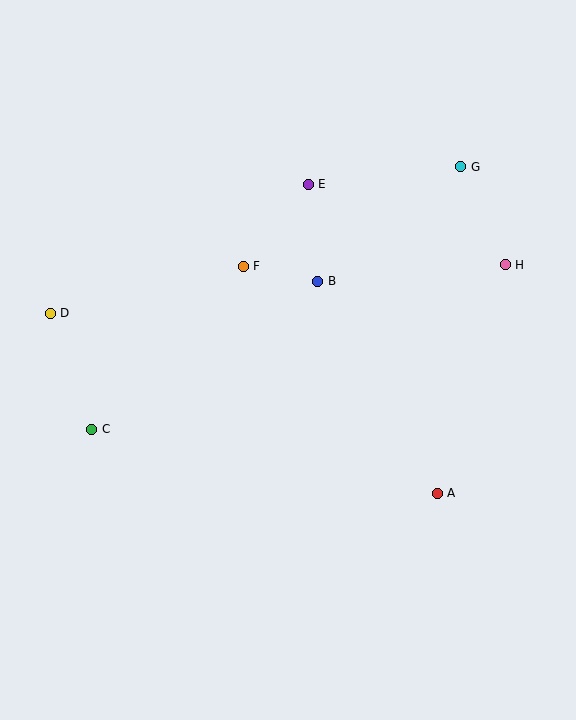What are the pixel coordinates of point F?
Point F is at (243, 266).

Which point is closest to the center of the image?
Point B at (318, 281) is closest to the center.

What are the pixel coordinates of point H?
Point H is at (505, 265).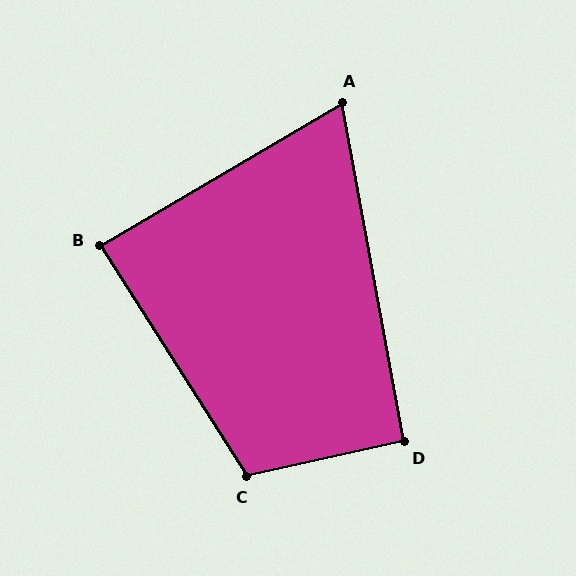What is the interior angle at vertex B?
Approximately 88 degrees (approximately right).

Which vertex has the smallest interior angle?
A, at approximately 70 degrees.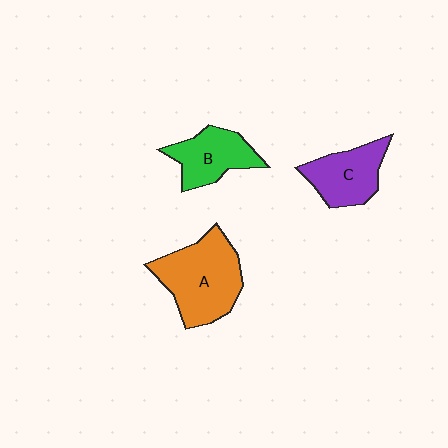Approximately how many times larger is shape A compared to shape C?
Approximately 1.5 times.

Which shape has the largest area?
Shape A (orange).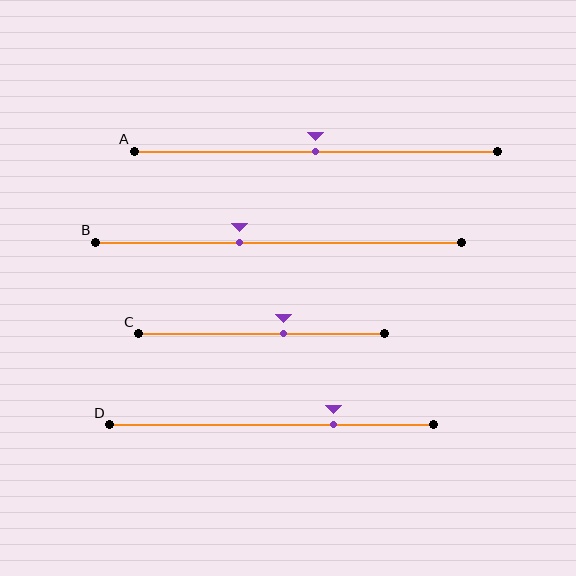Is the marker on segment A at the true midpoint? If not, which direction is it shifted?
Yes, the marker on segment A is at the true midpoint.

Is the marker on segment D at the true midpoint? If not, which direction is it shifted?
No, the marker on segment D is shifted to the right by about 19% of the segment length.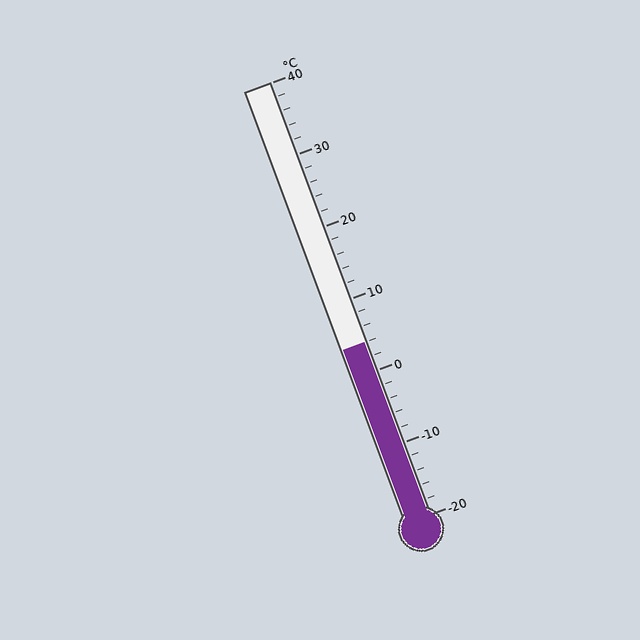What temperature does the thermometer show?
The thermometer shows approximately 4°C.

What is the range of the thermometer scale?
The thermometer scale ranges from -20°C to 40°C.